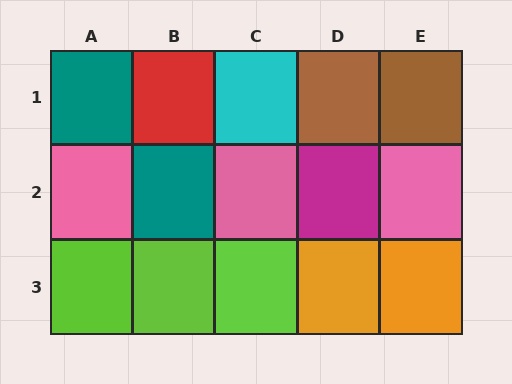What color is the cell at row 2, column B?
Teal.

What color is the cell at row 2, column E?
Pink.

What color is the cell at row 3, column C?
Lime.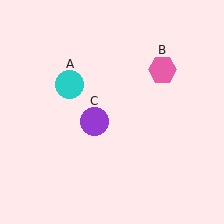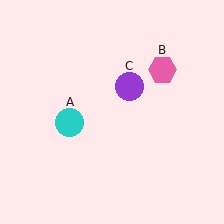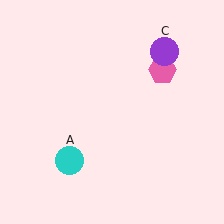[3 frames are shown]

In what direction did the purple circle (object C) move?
The purple circle (object C) moved up and to the right.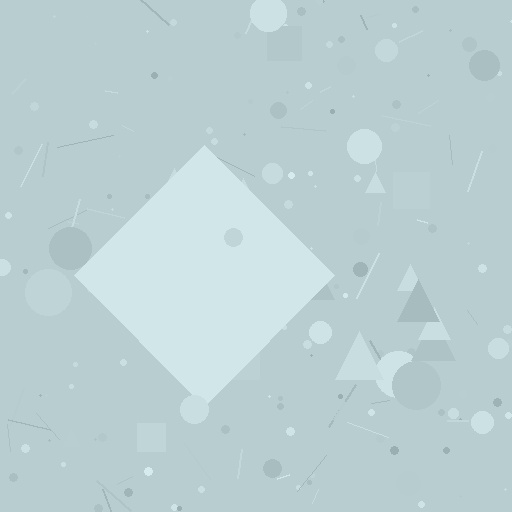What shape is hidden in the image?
A diamond is hidden in the image.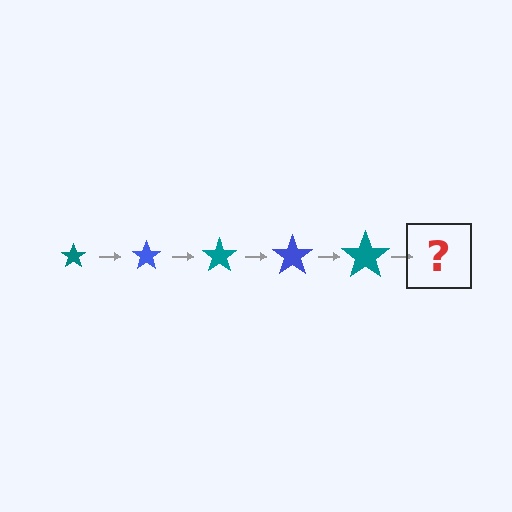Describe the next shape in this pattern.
It should be a blue star, larger than the previous one.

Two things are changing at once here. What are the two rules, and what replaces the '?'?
The two rules are that the star grows larger each step and the color cycles through teal and blue. The '?' should be a blue star, larger than the previous one.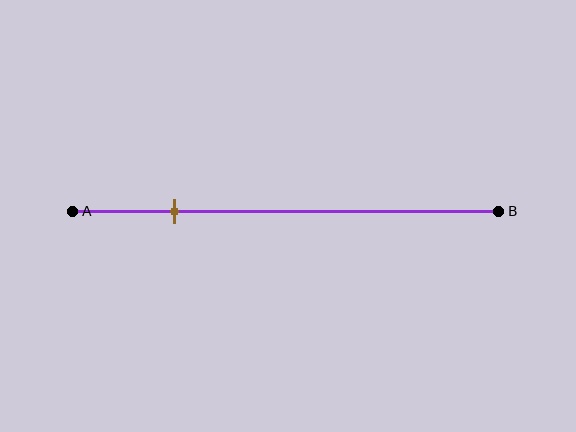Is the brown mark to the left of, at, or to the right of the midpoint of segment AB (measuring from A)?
The brown mark is to the left of the midpoint of segment AB.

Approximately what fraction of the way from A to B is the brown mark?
The brown mark is approximately 25% of the way from A to B.